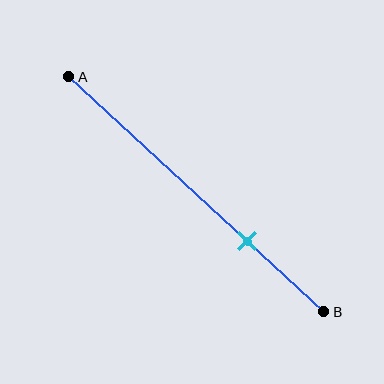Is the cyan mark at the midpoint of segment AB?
No, the mark is at about 70% from A, not at the 50% midpoint.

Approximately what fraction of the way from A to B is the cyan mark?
The cyan mark is approximately 70% of the way from A to B.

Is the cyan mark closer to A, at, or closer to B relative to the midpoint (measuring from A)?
The cyan mark is closer to point B than the midpoint of segment AB.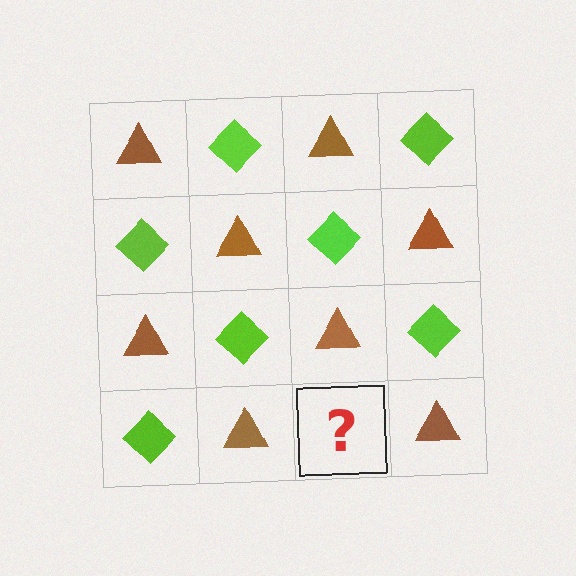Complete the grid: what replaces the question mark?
The question mark should be replaced with a lime diamond.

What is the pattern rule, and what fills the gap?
The rule is that it alternates brown triangle and lime diamond in a checkerboard pattern. The gap should be filled with a lime diamond.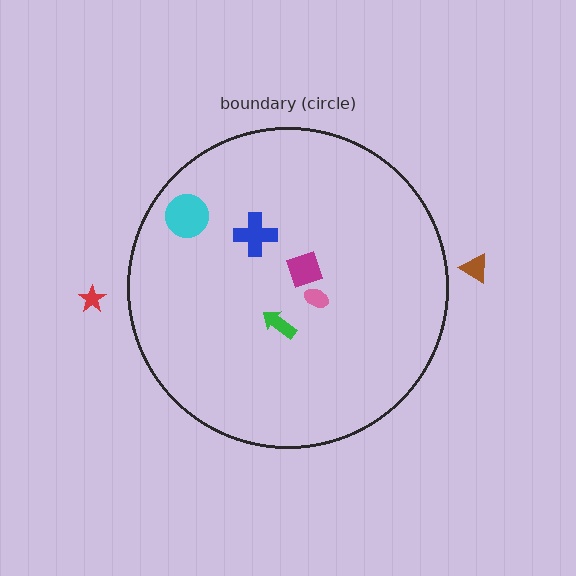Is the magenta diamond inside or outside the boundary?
Inside.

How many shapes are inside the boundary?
5 inside, 2 outside.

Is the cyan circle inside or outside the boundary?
Inside.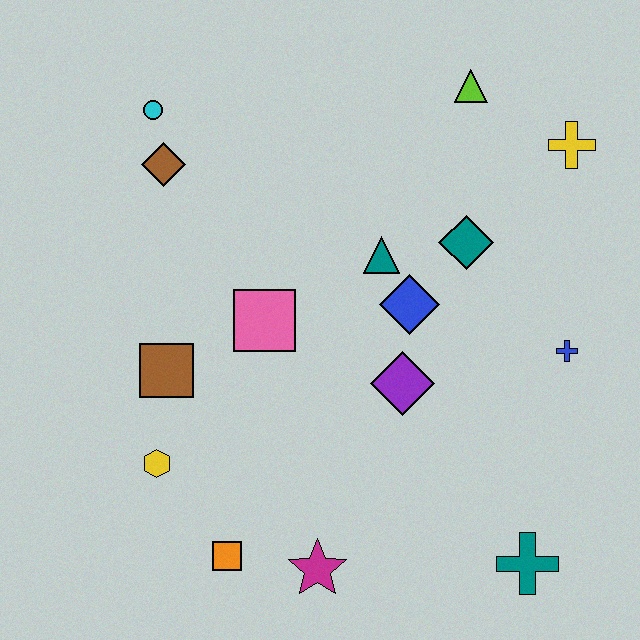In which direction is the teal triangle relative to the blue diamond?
The teal triangle is above the blue diamond.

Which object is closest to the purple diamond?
The blue diamond is closest to the purple diamond.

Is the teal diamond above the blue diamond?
Yes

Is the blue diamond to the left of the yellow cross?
Yes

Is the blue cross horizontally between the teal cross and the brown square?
No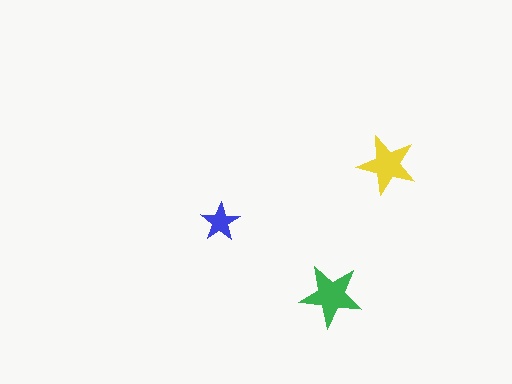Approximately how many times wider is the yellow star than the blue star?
About 1.5 times wider.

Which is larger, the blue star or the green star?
The green one.